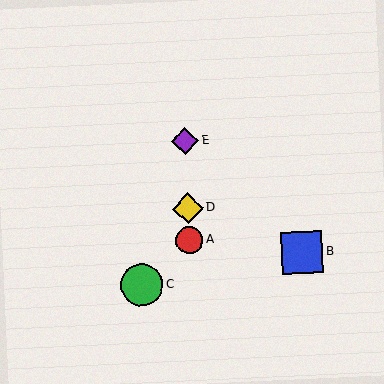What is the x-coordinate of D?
Object D is at x≈188.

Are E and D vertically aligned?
Yes, both are at x≈185.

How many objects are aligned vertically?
3 objects (A, D, E) are aligned vertically.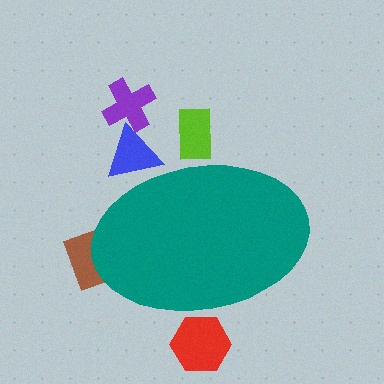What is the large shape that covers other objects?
A teal ellipse.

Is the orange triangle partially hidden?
Yes, the orange triangle is partially hidden behind the teal ellipse.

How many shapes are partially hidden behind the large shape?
5 shapes are partially hidden.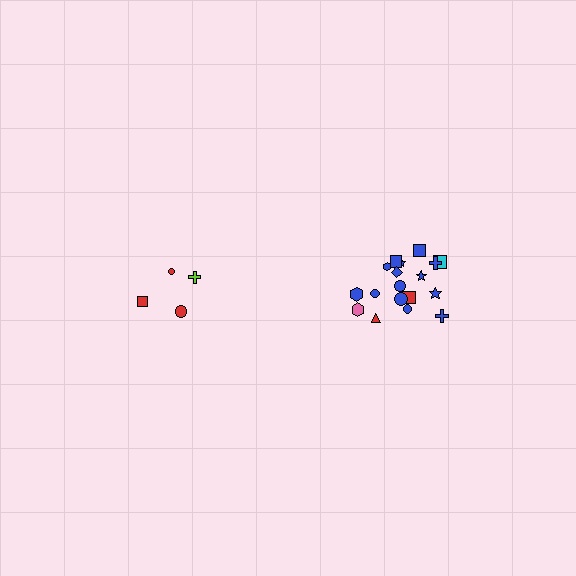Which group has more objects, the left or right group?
The right group.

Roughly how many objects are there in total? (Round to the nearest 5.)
Roughly 20 objects in total.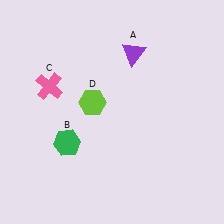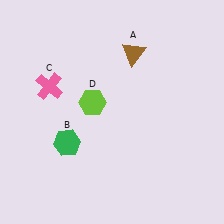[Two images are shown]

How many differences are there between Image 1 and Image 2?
There is 1 difference between the two images.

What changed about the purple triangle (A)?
In Image 1, A is purple. In Image 2, it changed to brown.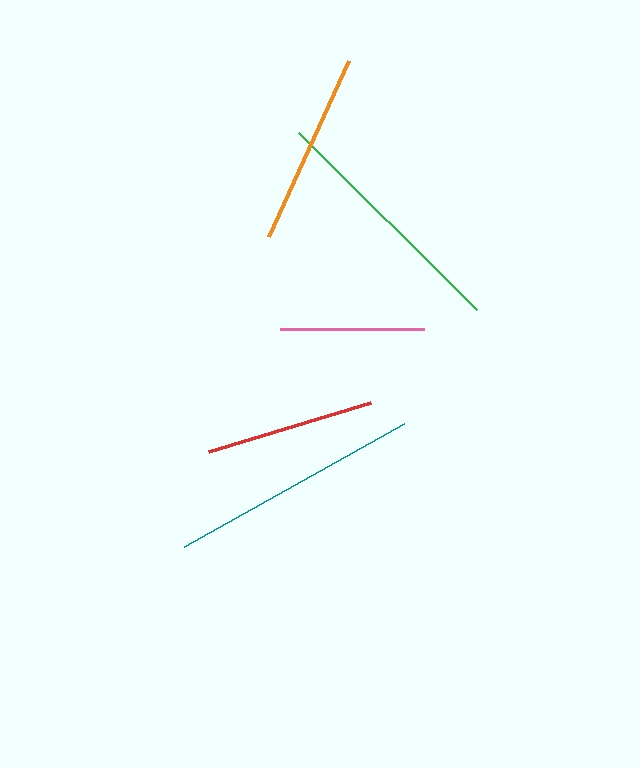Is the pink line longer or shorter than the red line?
The red line is longer than the pink line.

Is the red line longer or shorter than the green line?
The green line is longer than the red line.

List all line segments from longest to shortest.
From longest to shortest: teal, green, orange, red, pink.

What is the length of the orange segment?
The orange segment is approximately 194 pixels long.